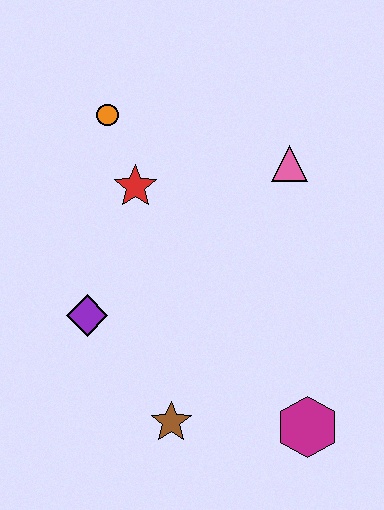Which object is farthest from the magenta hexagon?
The orange circle is farthest from the magenta hexagon.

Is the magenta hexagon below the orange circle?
Yes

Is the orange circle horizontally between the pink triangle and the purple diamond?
Yes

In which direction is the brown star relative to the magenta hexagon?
The brown star is to the left of the magenta hexagon.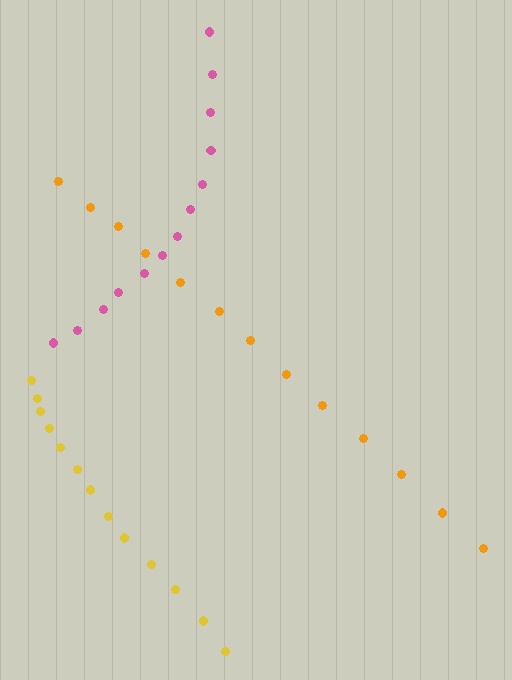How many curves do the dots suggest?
There are 3 distinct paths.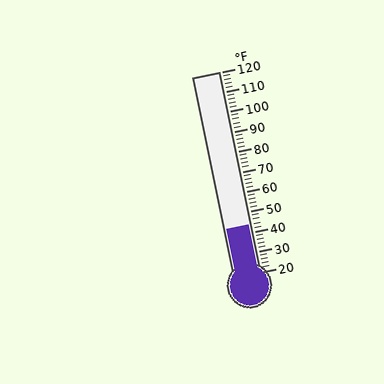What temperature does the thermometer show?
The thermometer shows approximately 44°F.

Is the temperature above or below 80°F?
The temperature is below 80°F.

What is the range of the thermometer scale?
The thermometer scale ranges from 20°F to 120°F.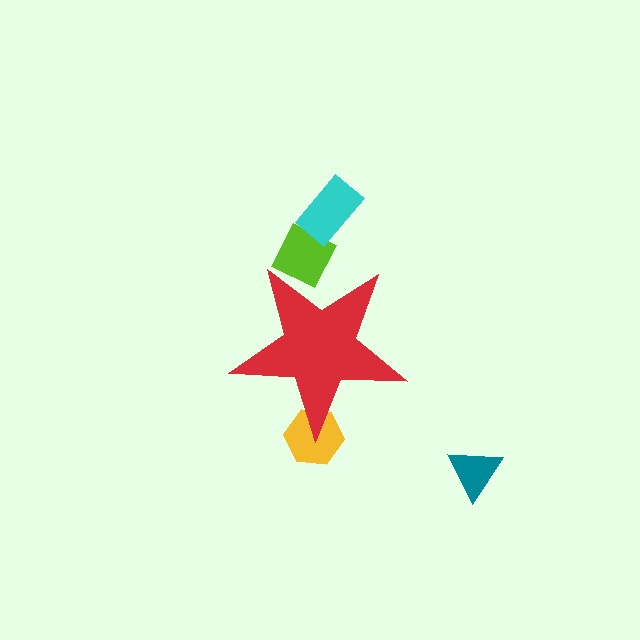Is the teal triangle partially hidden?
No, the teal triangle is fully visible.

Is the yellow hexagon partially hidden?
Yes, the yellow hexagon is partially hidden behind the red star.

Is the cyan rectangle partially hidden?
No, the cyan rectangle is fully visible.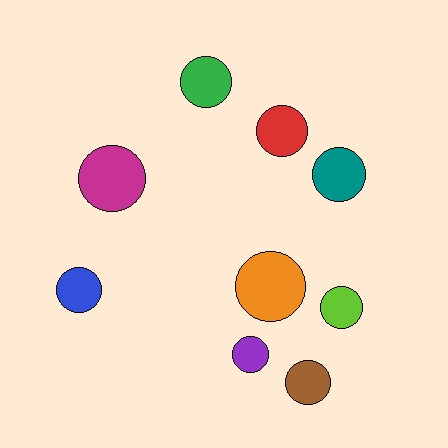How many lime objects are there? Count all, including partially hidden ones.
There is 1 lime object.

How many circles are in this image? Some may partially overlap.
There are 9 circles.